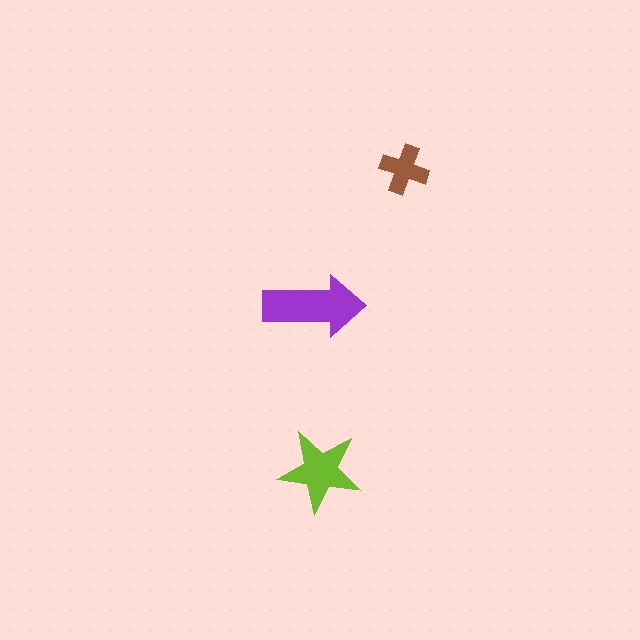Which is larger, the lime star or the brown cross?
The lime star.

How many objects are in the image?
There are 3 objects in the image.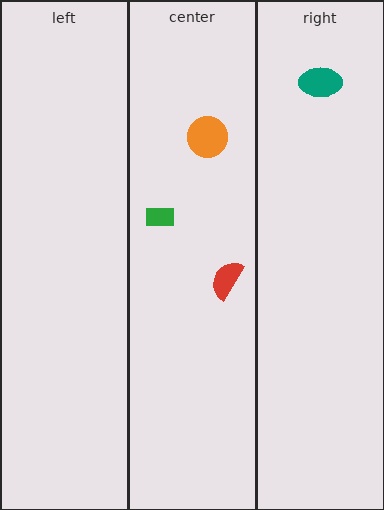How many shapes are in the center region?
3.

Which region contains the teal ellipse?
The right region.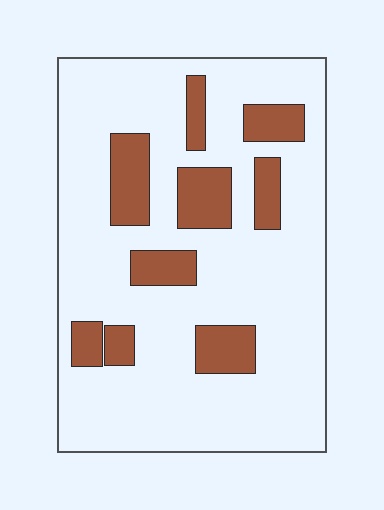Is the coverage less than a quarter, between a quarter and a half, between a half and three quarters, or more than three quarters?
Less than a quarter.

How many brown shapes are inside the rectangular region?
9.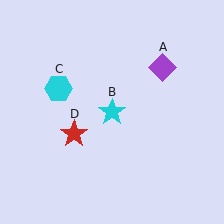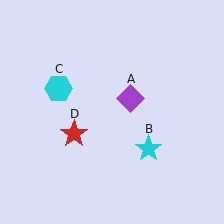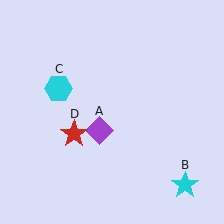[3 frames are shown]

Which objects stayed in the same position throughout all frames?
Cyan hexagon (object C) and red star (object D) remained stationary.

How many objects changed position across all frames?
2 objects changed position: purple diamond (object A), cyan star (object B).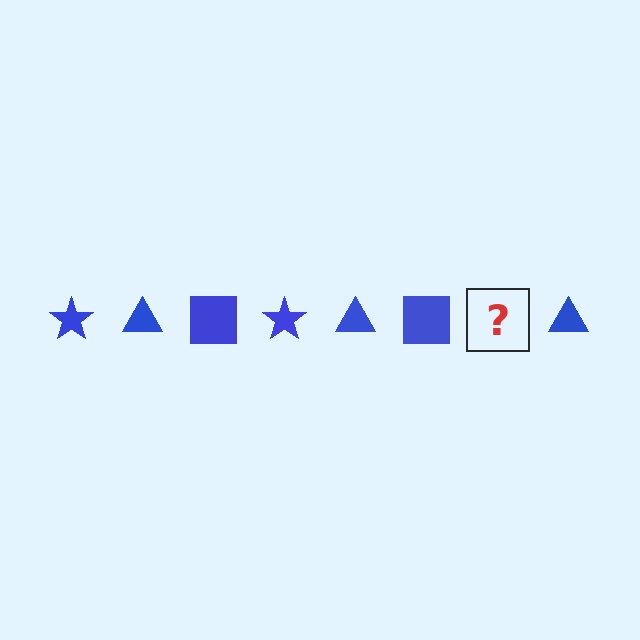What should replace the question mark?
The question mark should be replaced with a blue star.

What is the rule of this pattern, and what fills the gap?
The rule is that the pattern cycles through star, triangle, square shapes in blue. The gap should be filled with a blue star.